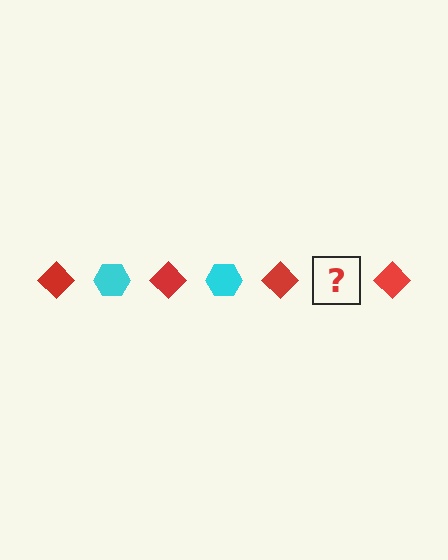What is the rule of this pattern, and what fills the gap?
The rule is that the pattern alternates between red diamond and cyan hexagon. The gap should be filled with a cyan hexagon.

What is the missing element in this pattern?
The missing element is a cyan hexagon.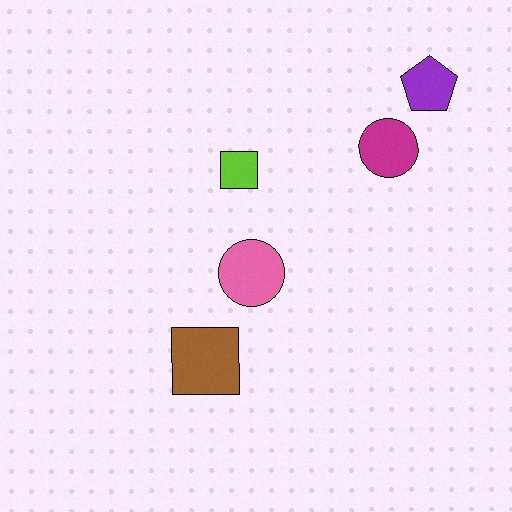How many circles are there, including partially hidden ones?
There are 2 circles.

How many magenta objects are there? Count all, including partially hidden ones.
There is 1 magenta object.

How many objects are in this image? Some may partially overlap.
There are 5 objects.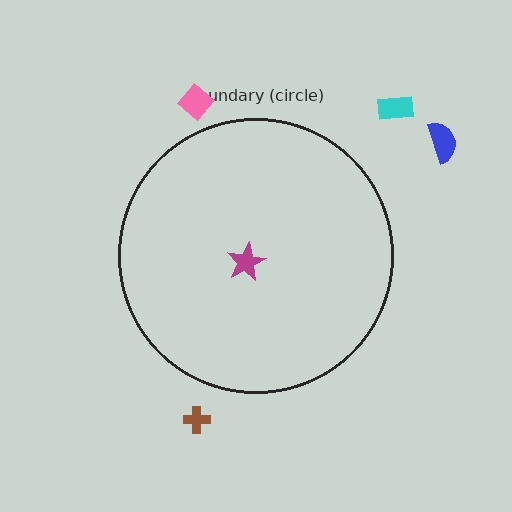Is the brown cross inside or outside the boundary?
Outside.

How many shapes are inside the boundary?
1 inside, 4 outside.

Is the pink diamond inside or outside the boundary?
Outside.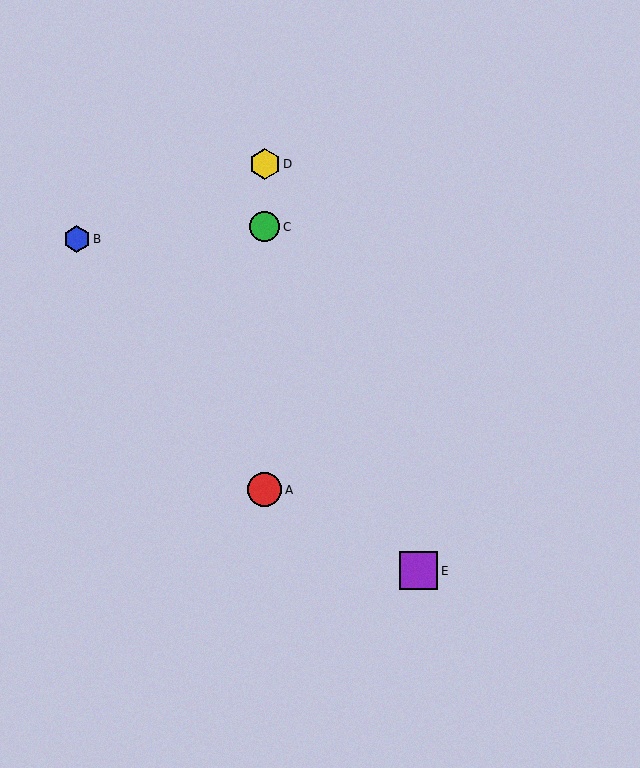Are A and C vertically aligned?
Yes, both are at x≈265.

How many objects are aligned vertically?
3 objects (A, C, D) are aligned vertically.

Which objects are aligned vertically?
Objects A, C, D are aligned vertically.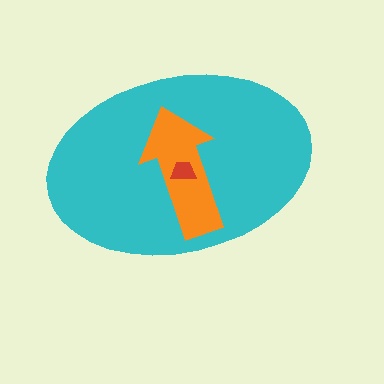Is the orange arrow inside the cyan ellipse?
Yes.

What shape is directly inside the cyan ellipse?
The orange arrow.